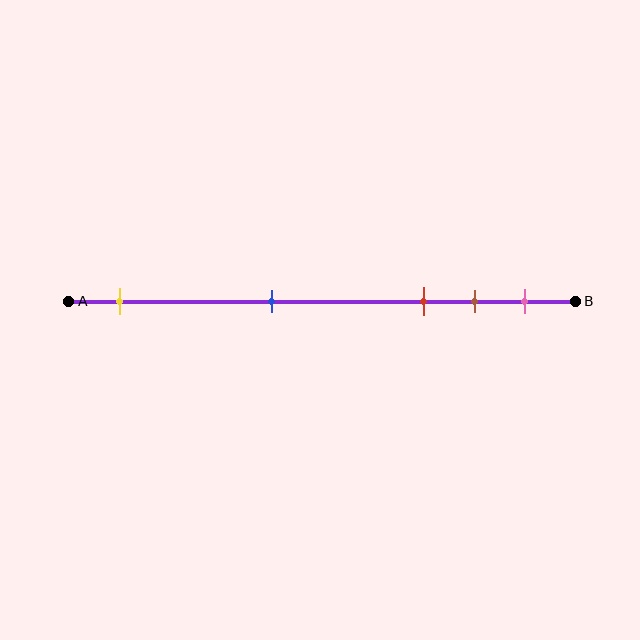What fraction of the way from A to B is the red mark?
The red mark is approximately 70% (0.7) of the way from A to B.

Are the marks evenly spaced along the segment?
No, the marks are not evenly spaced.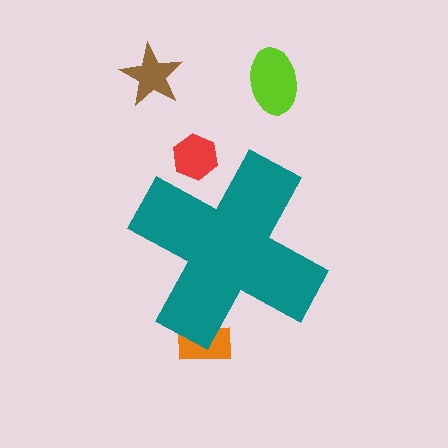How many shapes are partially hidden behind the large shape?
2 shapes are partially hidden.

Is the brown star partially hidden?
No, the brown star is fully visible.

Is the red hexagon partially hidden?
Yes, the red hexagon is partially hidden behind the teal cross.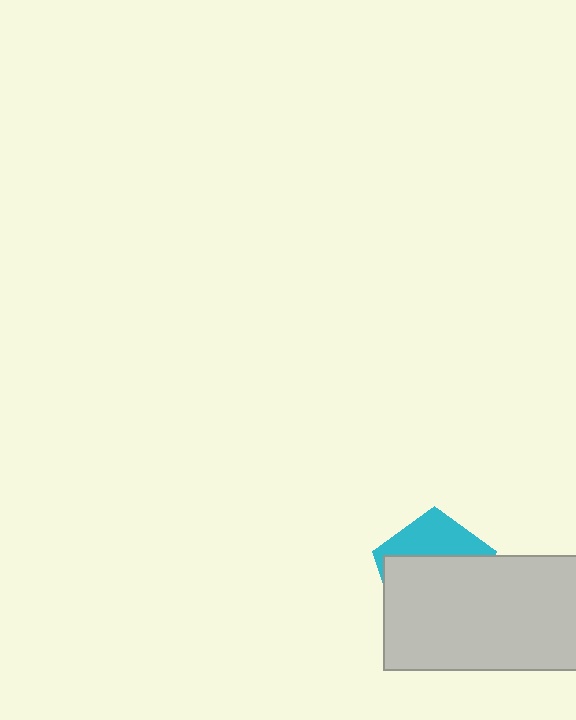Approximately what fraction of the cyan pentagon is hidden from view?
Roughly 66% of the cyan pentagon is hidden behind the light gray rectangle.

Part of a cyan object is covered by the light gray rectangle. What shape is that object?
It is a pentagon.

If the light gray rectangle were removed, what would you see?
You would see the complete cyan pentagon.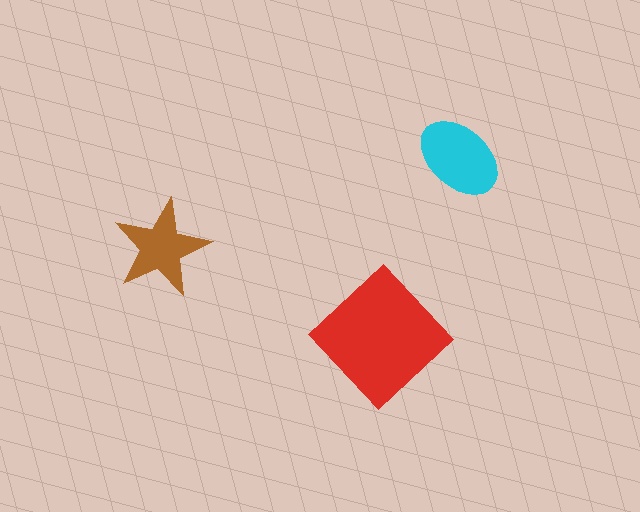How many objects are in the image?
There are 3 objects in the image.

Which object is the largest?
The red diamond.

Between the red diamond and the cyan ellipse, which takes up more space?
The red diamond.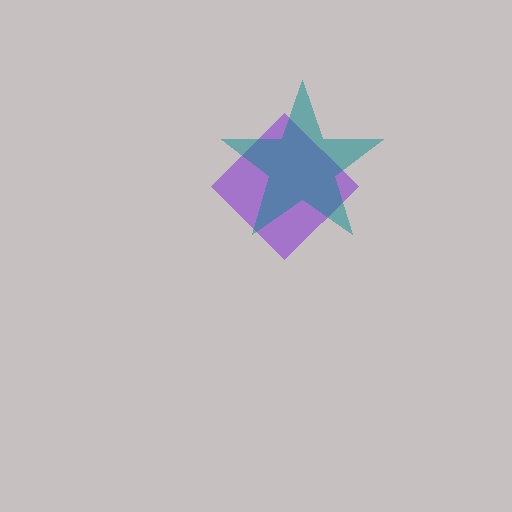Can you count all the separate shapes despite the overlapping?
Yes, there are 2 separate shapes.